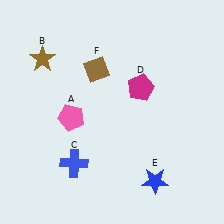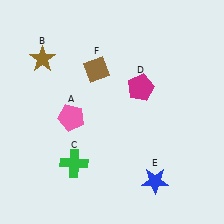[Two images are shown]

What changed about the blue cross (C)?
In Image 1, C is blue. In Image 2, it changed to green.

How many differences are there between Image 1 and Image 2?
There is 1 difference between the two images.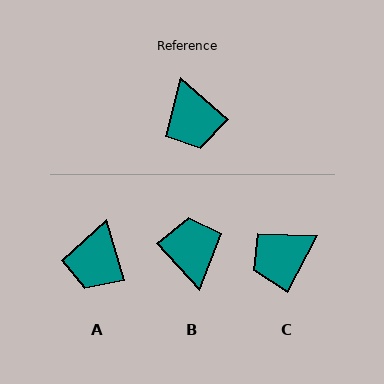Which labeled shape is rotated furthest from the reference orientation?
B, about 173 degrees away.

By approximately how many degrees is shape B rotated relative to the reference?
Approximately 173 degrees counter-clockwise.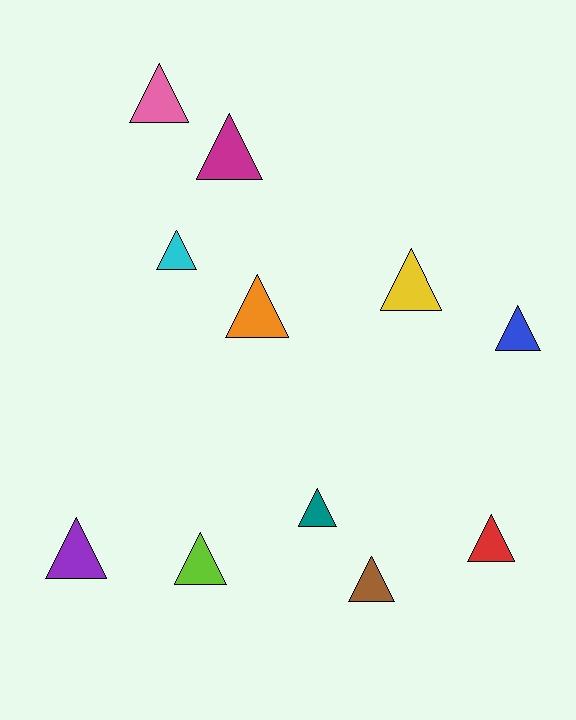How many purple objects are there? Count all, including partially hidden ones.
There is 1 purple object.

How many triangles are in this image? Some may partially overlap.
There are 11 triangles.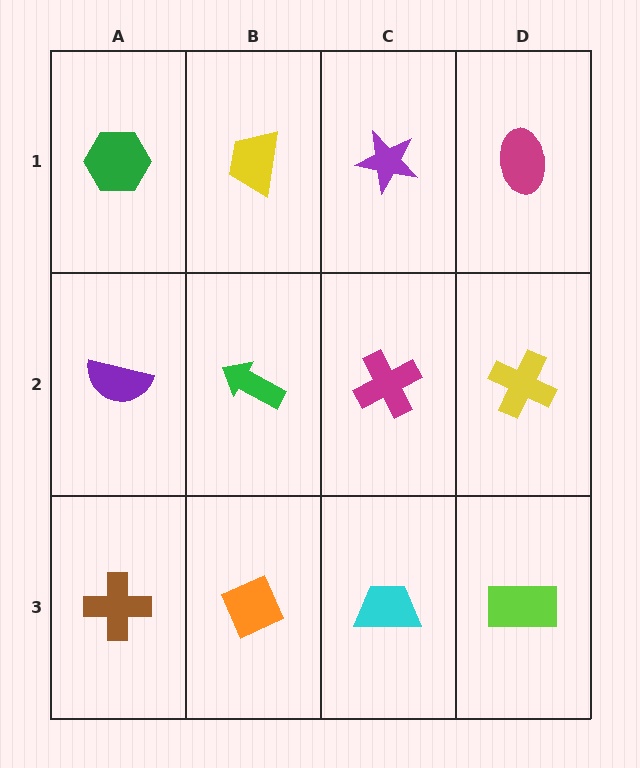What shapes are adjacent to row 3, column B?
A green arrow (row 2, column B), a brown cross (row 3, column A), a cyan trapezoid (row 3, column C).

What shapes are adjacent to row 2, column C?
A purple star (row 1, column C), a cyan trapezoid (row 3, column C), a green arrow (row 2, column B), a yellow cross (row 2, column D).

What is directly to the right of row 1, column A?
A yellow trapezoid.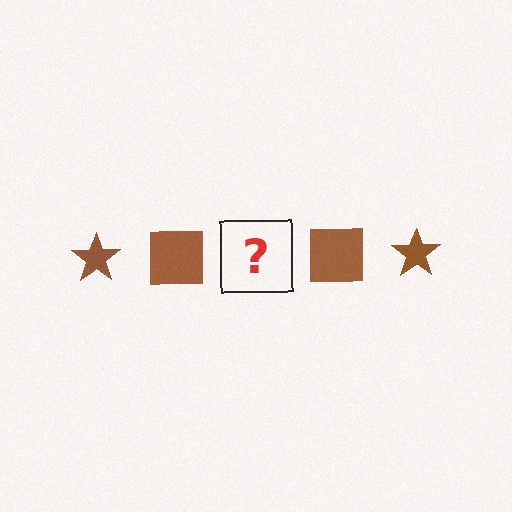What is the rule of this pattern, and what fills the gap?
The rule is that the pattern cycles through star, square shapes in brown. The gap should be filled with a brown star.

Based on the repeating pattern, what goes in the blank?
The blank should be a brown star.